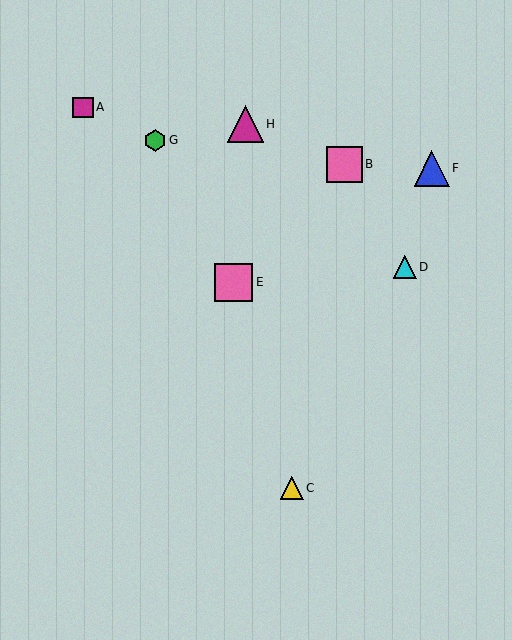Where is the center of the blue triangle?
The center of the blue triangle is at (432, 168).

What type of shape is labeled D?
Shape D is a cyan triangle.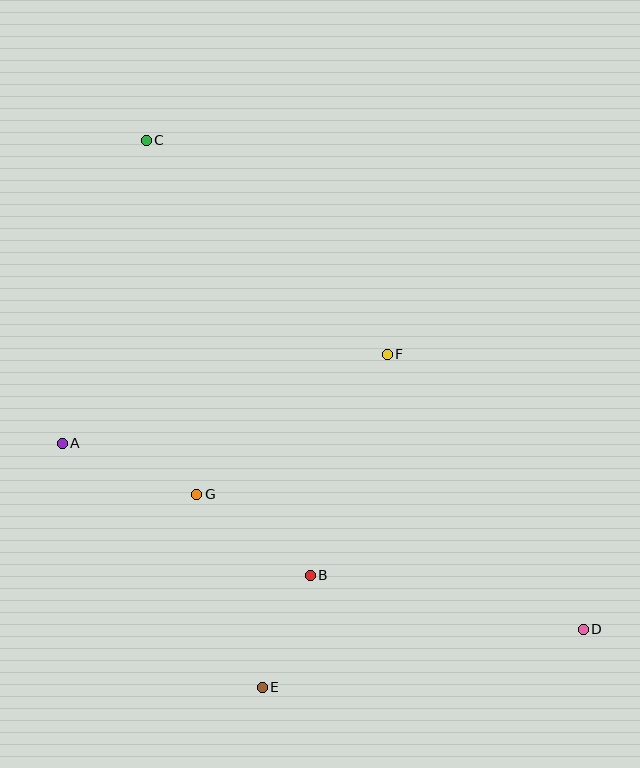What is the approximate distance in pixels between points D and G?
The distance between D and G is approximately 410 pixels.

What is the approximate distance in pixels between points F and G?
The distance between F and G is approximately 236 pixels.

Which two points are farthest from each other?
Points C and D are farthest from each other.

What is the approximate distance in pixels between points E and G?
The distance between E and G is approximately 204 pixels.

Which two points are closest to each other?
Points B and E are closest to each other.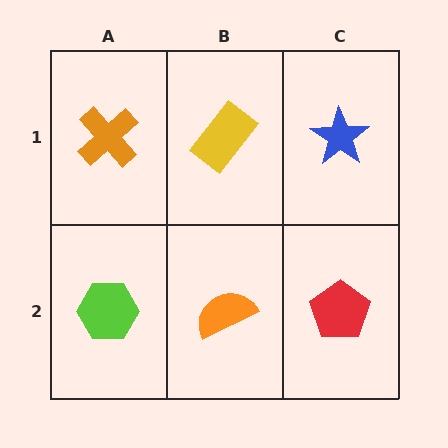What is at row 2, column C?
A red pentagon.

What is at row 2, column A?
A lime hexagon.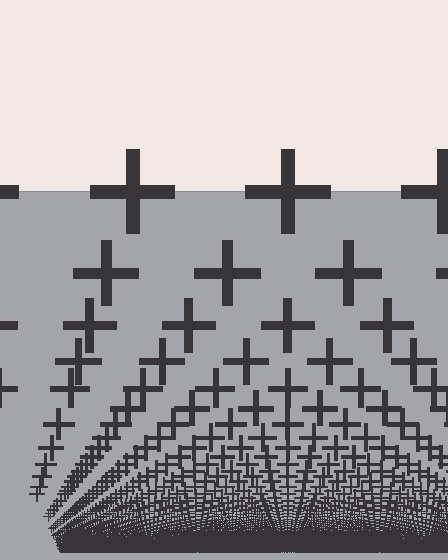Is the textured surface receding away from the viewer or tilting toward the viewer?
The surface appears to tilt toward the viewer. Texture elements get larger and sparser toward the top.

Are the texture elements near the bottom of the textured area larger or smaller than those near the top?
Smaller. The gradient is inverted — elements near the bottom are smaller and denser.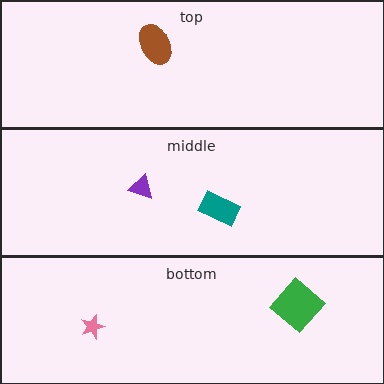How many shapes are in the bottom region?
2.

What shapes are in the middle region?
The purple triangle, the teal rectangle.